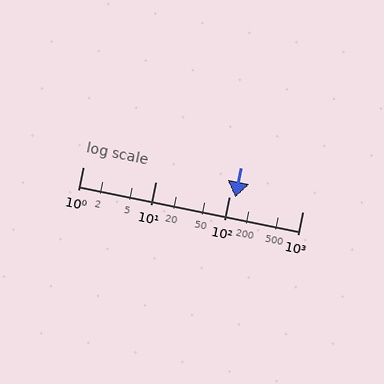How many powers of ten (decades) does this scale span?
The scale spans 3 decades, from 1 to 1000.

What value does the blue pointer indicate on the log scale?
The pointer indicates approximately 120.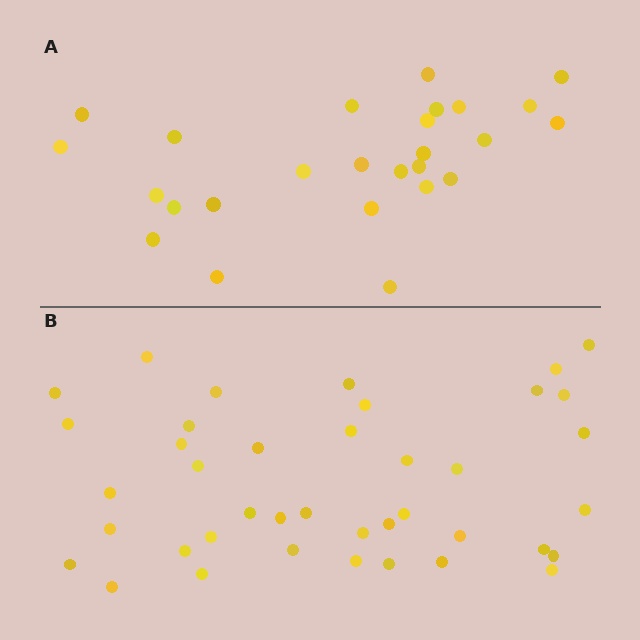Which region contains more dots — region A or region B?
Region B (the bottom region) has more dots.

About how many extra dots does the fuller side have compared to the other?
Region B has approximately 15 more dots than region A.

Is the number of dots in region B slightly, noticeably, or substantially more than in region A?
Region B has substantially more. The ratio is roughly 1.5 to 1.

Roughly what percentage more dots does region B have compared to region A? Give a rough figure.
About 55% more.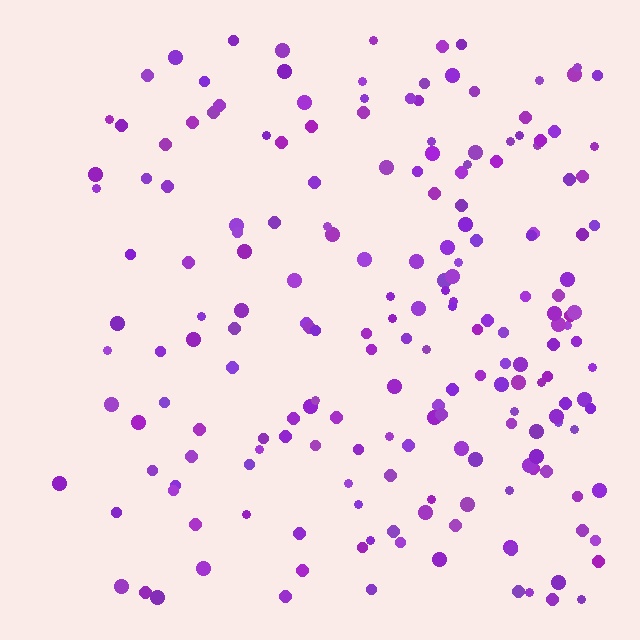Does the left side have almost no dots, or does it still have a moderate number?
Still a moderate number, just noticeably fewer than the right.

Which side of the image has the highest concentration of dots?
The right.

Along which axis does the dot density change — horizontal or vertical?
Horizontal.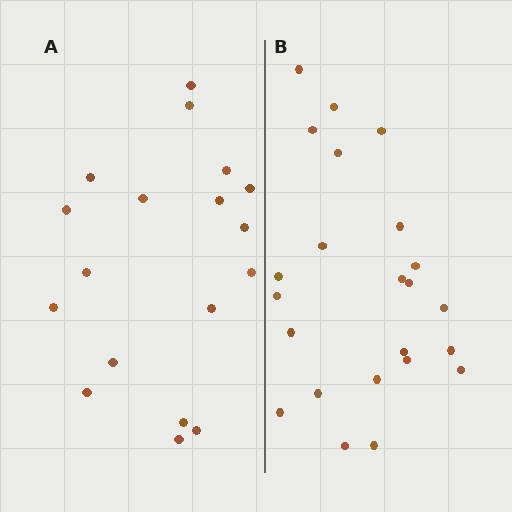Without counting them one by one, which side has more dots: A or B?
Region B (the right region) has more dots.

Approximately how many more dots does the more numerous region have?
Region B has about 5 more dots than region A.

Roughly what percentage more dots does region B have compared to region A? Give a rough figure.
About 30% more.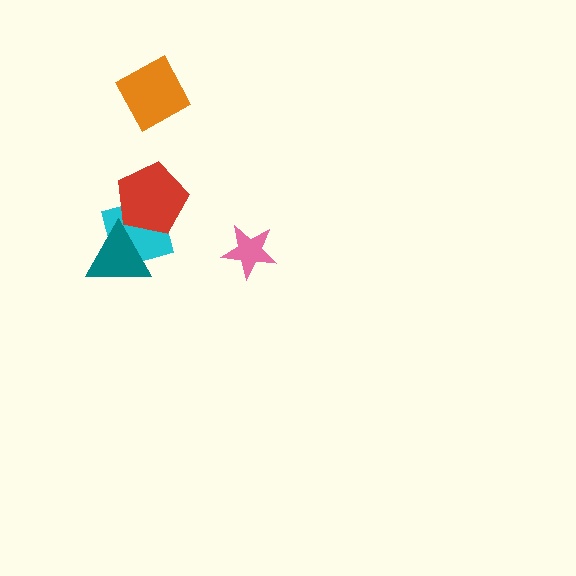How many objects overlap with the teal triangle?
2 objects overlap with the teal triangle.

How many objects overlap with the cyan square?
2 objects overlap with the cyan square.